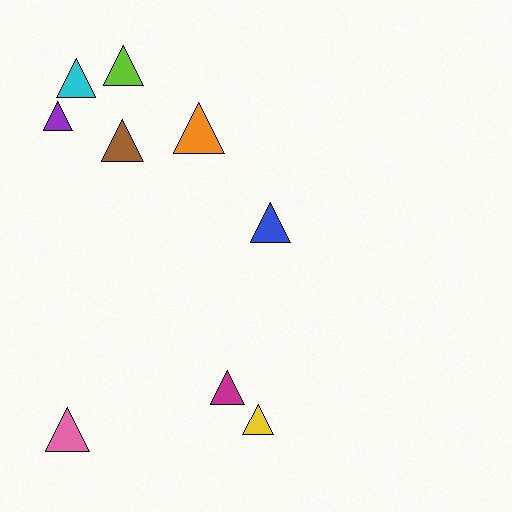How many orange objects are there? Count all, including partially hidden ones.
There is 1 orange object.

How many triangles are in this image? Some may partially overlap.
There are 9 triangles.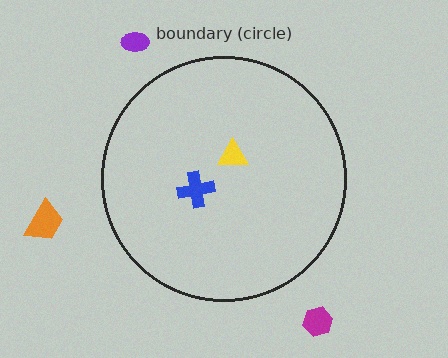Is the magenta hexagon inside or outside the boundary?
Outside.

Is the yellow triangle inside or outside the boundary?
Inside.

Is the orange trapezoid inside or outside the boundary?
Outside.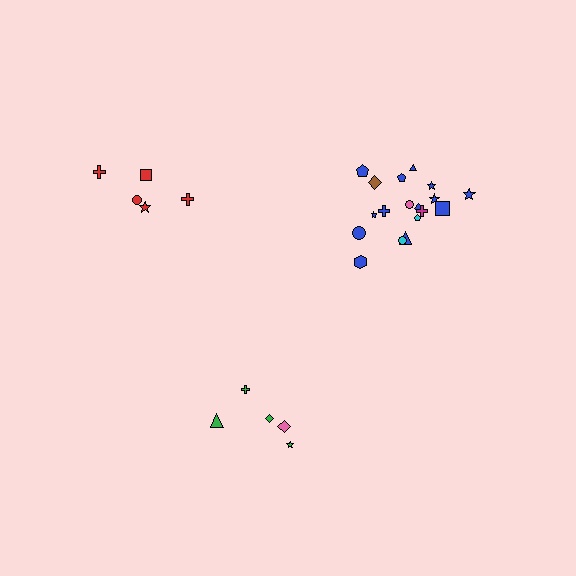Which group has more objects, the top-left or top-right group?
The top-right group.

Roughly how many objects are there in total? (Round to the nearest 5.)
Roughly 30 objects in total.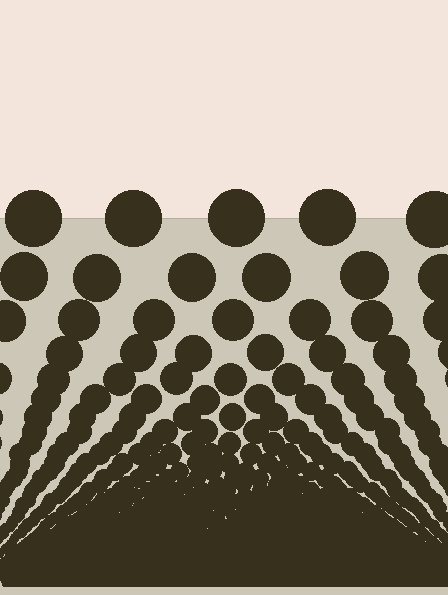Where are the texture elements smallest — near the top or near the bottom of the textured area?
Near the bottom.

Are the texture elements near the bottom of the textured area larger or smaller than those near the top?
Smaller. The gradient is inverted — elements near the bottom are smaller and denser.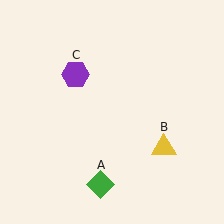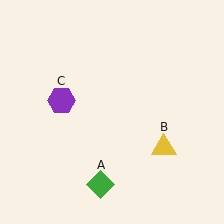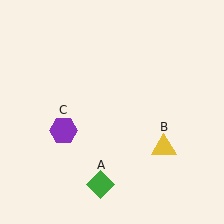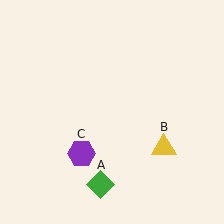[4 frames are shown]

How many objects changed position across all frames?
1 object changed position: purple hexagon (object C).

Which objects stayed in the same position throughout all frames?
Green diamond (object A) and yellow triangle (object B) remained stationary.